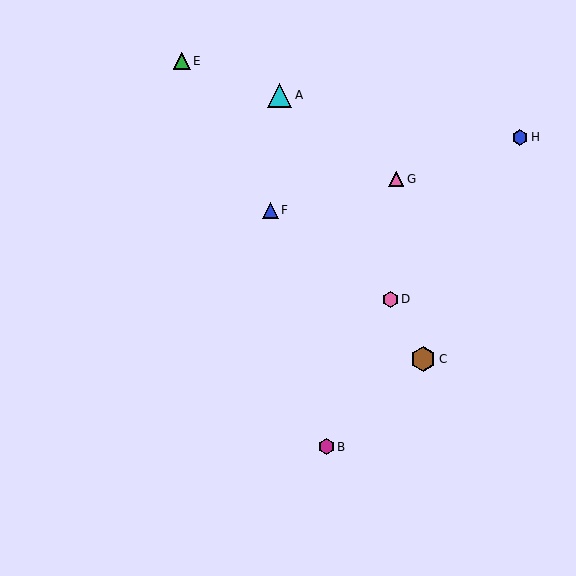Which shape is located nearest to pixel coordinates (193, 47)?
The green triangle (labeled E) at (182, 61) is nearest to that location.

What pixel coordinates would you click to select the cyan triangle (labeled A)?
Click at (280, 95) to select the cyan triangle A.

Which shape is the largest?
The brown hexagon (labeled C) is the largest.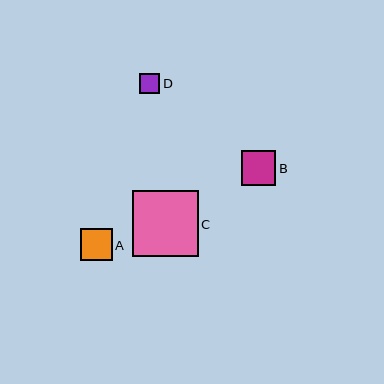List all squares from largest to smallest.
From largest to smallest: C, B, A, D.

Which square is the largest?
Square C is the largest with a size of approximately 66 pixels.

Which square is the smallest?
Square D is the smallest with a size of approximately 21 pixels.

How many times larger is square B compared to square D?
Square B is approximately 1.7 times the size of square D.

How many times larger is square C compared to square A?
Square C is approximately 2.0 times the size of square A.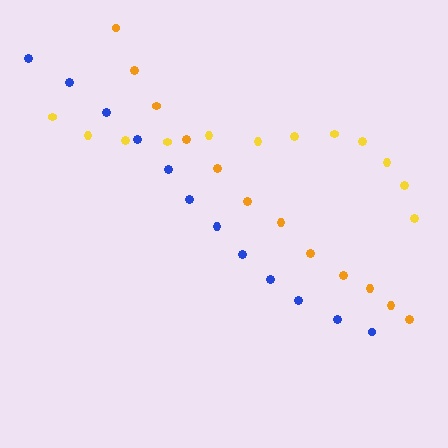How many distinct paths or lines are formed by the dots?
There are 3 distinct paths.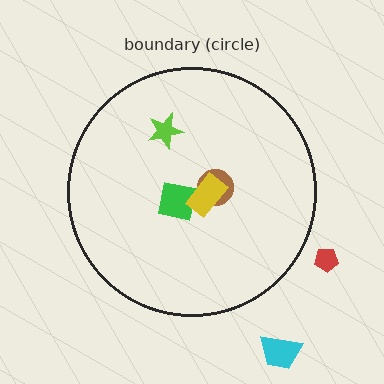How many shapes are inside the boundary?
4 inside, 2 outside.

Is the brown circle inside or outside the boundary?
Inside.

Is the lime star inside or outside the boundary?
Inside.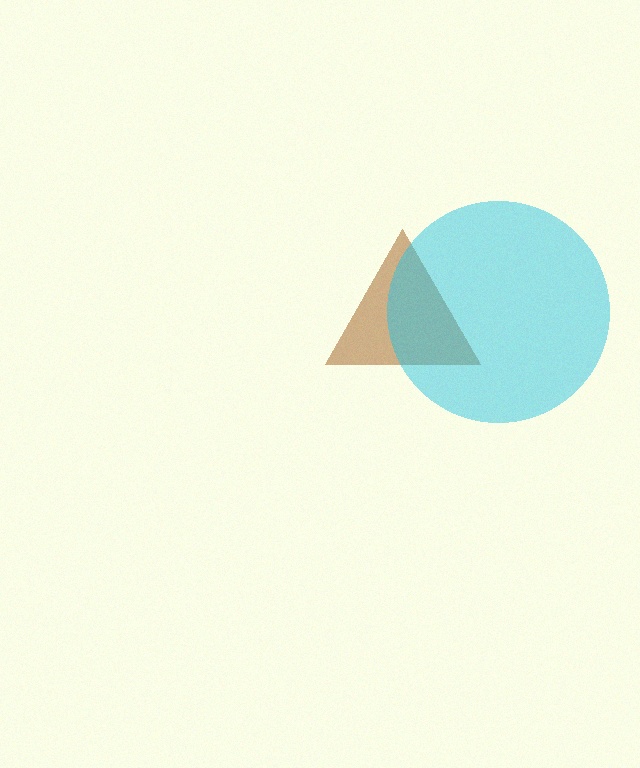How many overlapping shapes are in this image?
There are 2 overlapping shapes in the image.